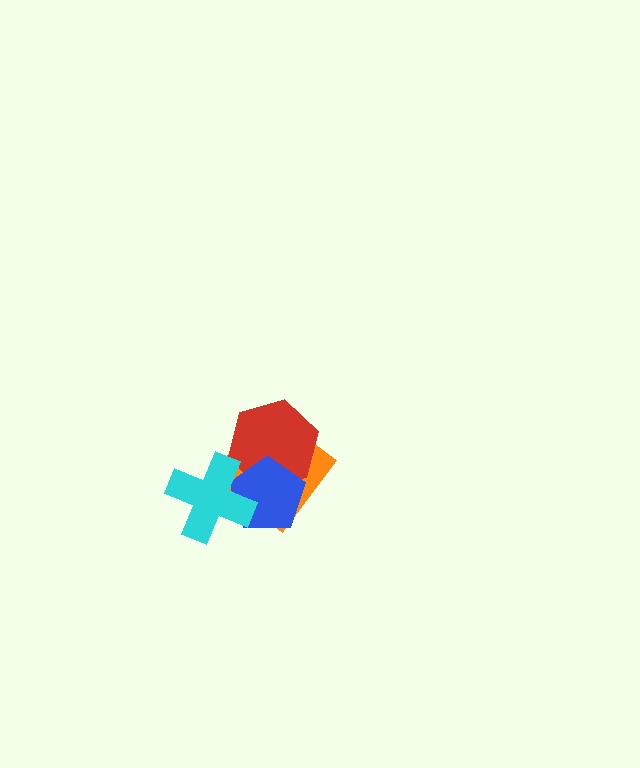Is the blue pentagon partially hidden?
Yes, it is partially covered by another shape.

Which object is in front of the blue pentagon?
The cyan cross is in front of the blue pentagon.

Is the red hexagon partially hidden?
Yes, it is partially covered by another shape.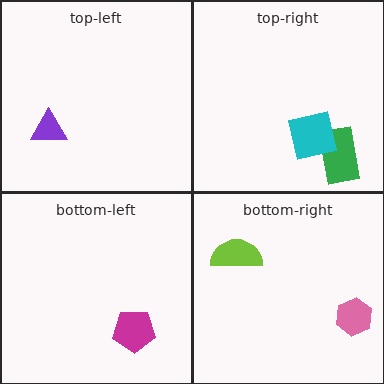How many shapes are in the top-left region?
1.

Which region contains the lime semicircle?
The bottom-right region.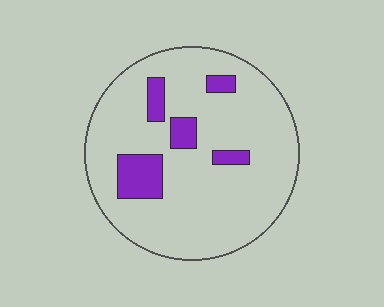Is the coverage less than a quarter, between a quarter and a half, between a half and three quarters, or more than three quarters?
Less than a quarter.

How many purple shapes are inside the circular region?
5.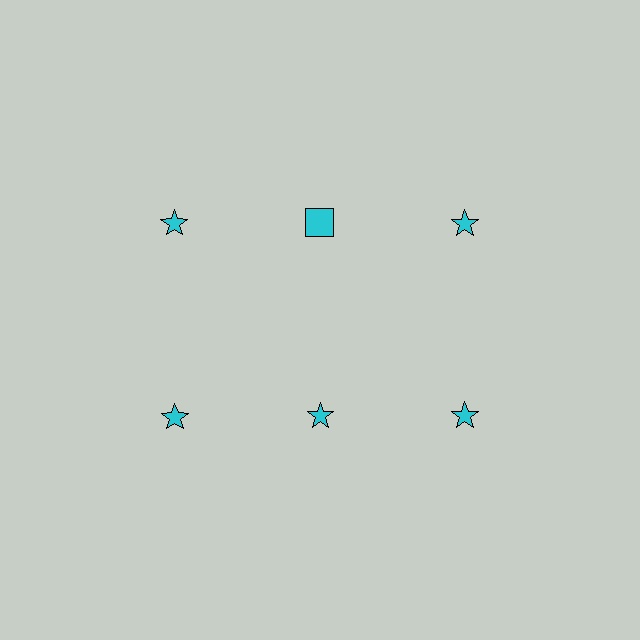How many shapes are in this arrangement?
There are 6 shapes arranged in a grid pattern.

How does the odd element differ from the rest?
It has a different shape: square instead of star.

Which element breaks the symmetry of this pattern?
The cyan square in the top row, second from left column breaks the symmetry. All other shapes are cyan stars.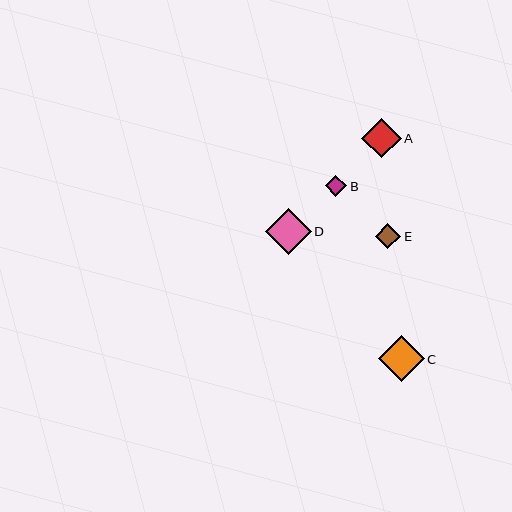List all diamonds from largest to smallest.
From largest to smallest: D, C, A, E, B.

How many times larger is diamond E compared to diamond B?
Diamond E is approximately 1.2 times the size of diamond B.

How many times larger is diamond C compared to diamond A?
Diamond C is approximately 1.2 times the size of diamond A.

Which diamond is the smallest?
Diamond B is the smallest with a size of approximately 21 pixels.